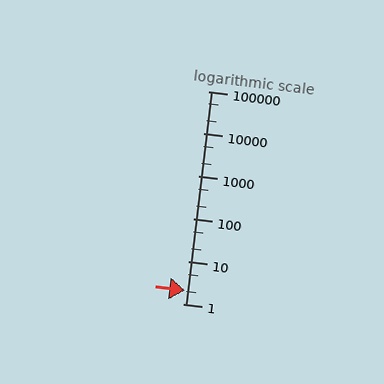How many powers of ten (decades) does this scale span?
The scale spans 5 decades, from 1 to 100000.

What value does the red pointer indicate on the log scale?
The pointer indicates approximately 2.1.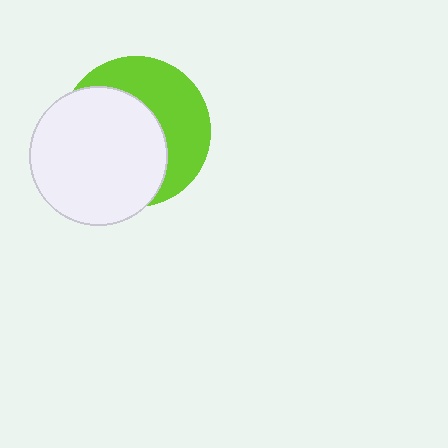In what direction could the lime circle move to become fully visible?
The lime circle could move toward the upper-right. That would shift it out from behind the white circle entirely.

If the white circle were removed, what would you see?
You would see the complete lime circle.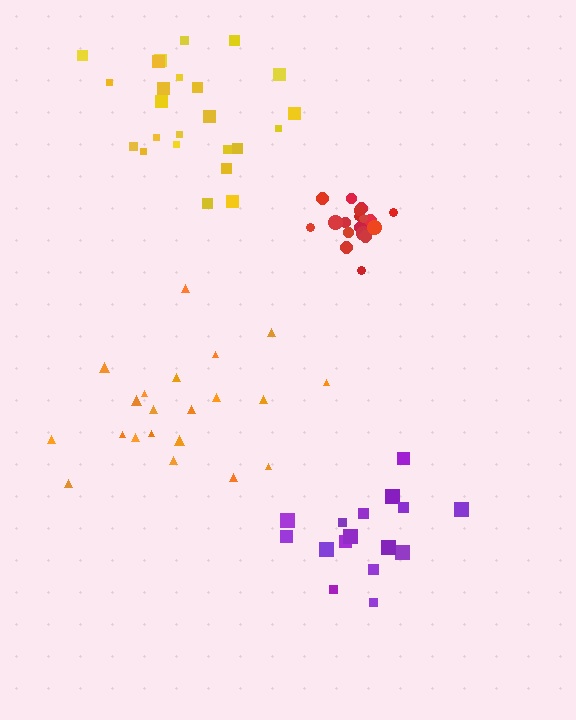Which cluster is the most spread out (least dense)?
Orange.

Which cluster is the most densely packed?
Red.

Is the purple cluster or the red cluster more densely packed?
Red.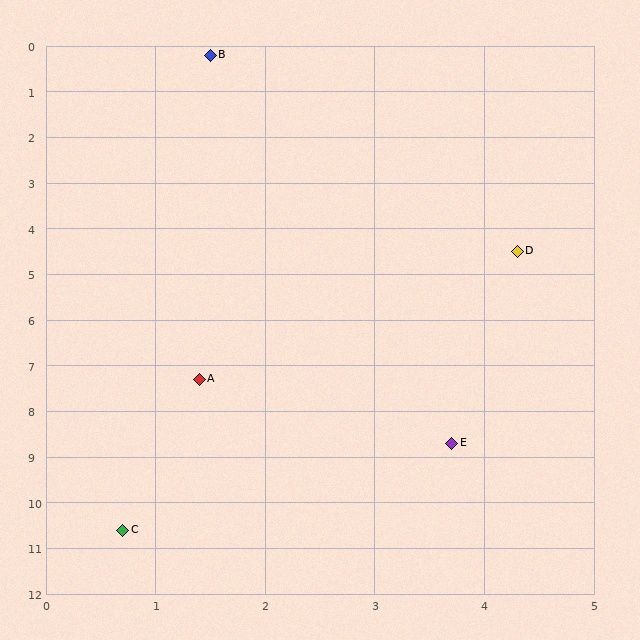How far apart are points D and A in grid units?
Points D and A are about 4.0 grid units apart.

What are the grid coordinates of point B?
Point B is at approximately (1.5, 0.2).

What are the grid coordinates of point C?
Point C is at approximately (0.7, 10.6).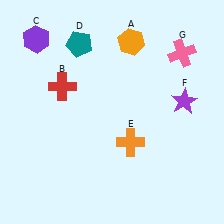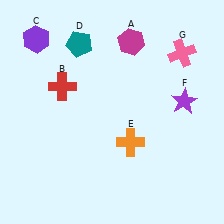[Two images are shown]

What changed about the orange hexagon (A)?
In Image 1, A is orange. In Image 2, it changed to magenta.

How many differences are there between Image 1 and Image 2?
There is 1 difference between the two images.